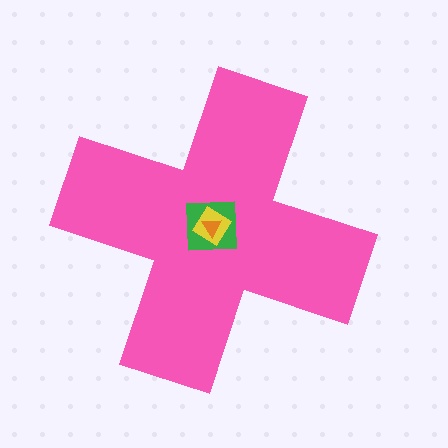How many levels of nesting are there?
4.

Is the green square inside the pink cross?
Yes.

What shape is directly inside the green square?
The yellow diamond.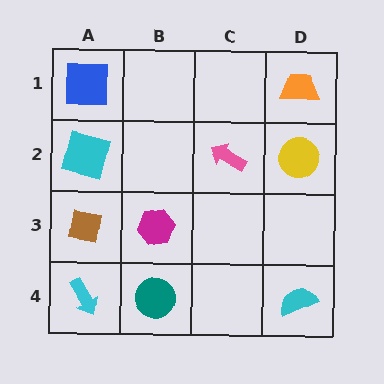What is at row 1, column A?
A blue square.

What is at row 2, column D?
A yellow circle.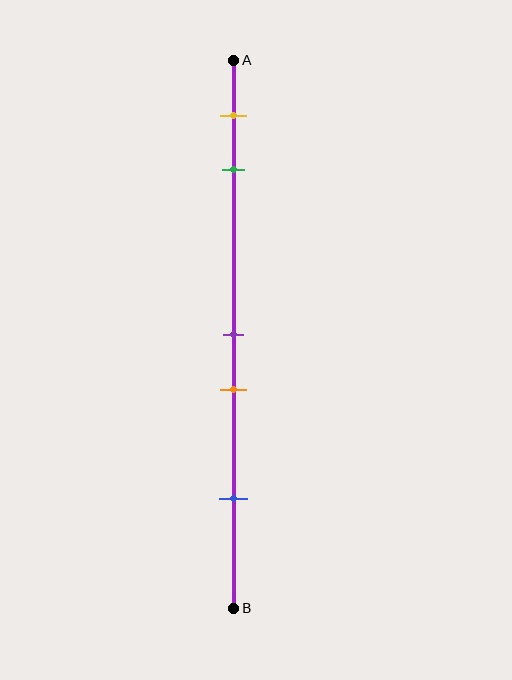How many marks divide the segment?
There are 5 marks dividing the segment.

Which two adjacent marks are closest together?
The purple and orange marks are the closest adjacent pair.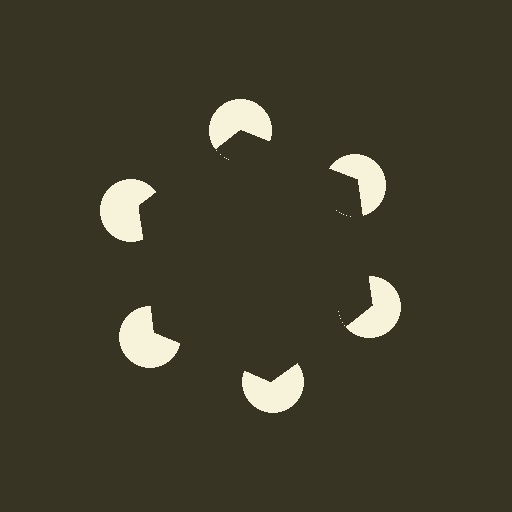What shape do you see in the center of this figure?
An illusory hexagon — its edges are inferred from the aligned wedge cuts in the pac-man discs, not physically drawn.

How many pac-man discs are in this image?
There are 6 — one at each vertex of the illusory hexagon.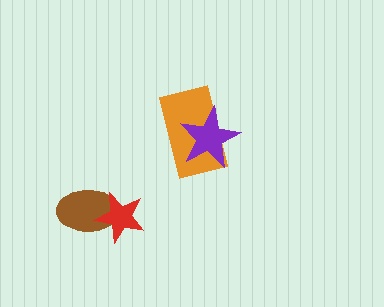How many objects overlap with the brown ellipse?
1 object overlaps with the brown ellipse.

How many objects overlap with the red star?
1 object overlaps with the red star.